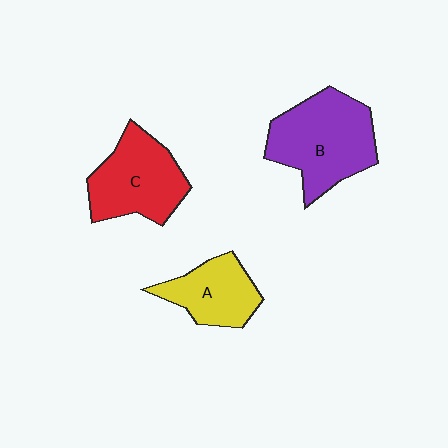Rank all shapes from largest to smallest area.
From largest to smallest: B (purple), C (red), A (yellow).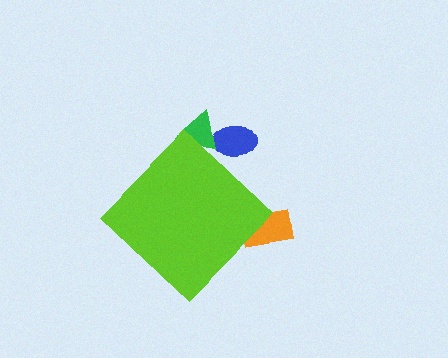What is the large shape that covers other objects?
A lime diamond.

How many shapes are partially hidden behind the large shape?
3 shapes are partially hidden.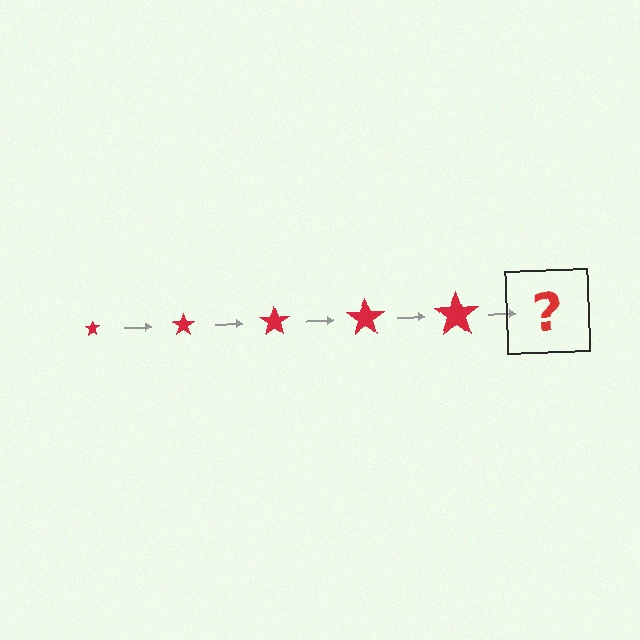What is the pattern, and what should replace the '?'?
The pattern is that the star gets progressively larger each step. The '?' should be a red star, larger than the previous one.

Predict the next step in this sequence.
The next step is a red star, larger than the previous one.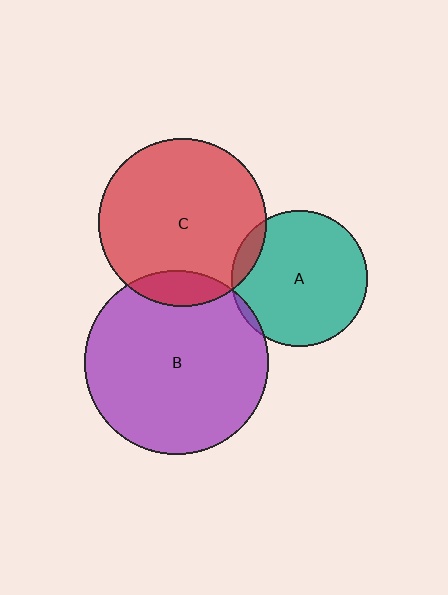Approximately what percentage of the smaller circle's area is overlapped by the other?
Approximately 5%.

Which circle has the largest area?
Circle B (purple).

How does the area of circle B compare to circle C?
Approximately 1.2 times.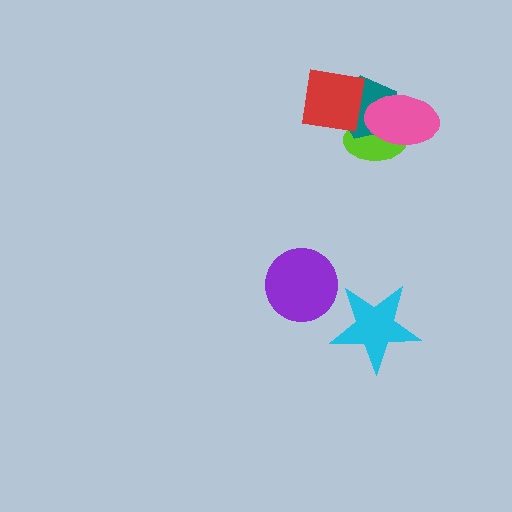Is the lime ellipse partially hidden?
Yes, it is partially covered by another shape.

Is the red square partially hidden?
No, no other shape covers it.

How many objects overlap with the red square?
2 objects overlap with the red square.